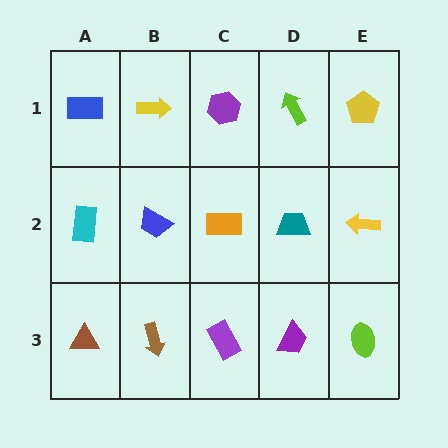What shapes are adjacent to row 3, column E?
A yellow arrow (row 2, column E), a purple trapezoid (row 3, column D).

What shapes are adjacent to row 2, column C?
A purple hexagon (row 1, column C), a purple rectangle (row 3, column C), a blue trapezoid (row 2, column B), a teal trapezoid (row 2, column D).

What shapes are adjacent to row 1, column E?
A yellow arrow (row 2, column E), a lime arrow (row 1, column D).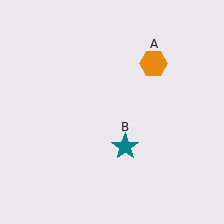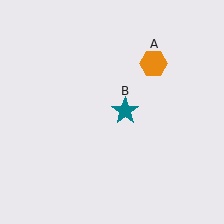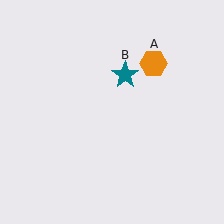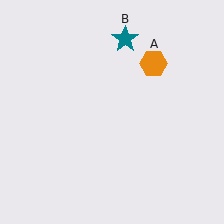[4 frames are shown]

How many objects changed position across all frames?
1 object changed position: teal star (object B).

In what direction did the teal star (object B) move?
The teal star (object B) moved up.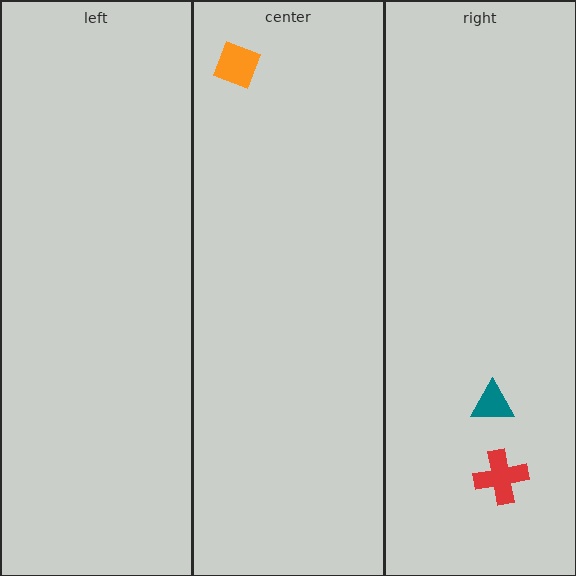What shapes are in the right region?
The teal triangle, the red cross.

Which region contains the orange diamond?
The center region.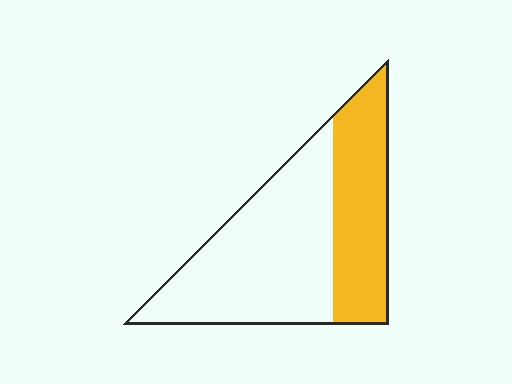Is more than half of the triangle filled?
No.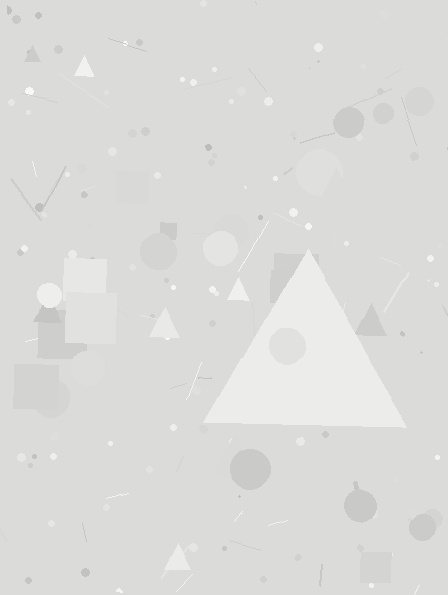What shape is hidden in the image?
A triangle is hidden in the image.